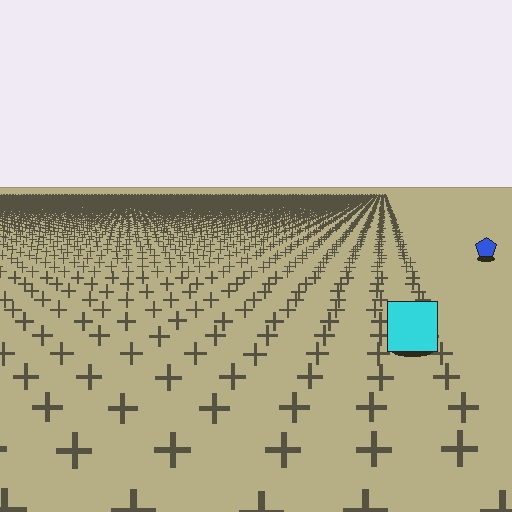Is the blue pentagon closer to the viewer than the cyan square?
No. The cyan square is closer — you can tell from the texture gradient: the ground texture is coarser near it.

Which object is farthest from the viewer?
The blue pentagon is farthest from the viewer. It appears smaller and the ground texture around it is denser.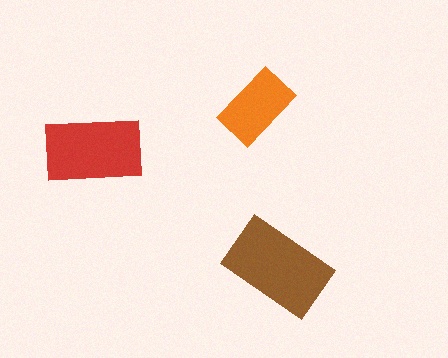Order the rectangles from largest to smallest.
the brown one, the red one, the orange one.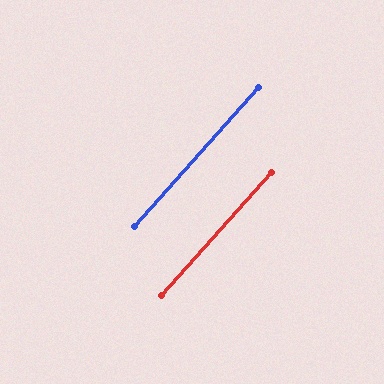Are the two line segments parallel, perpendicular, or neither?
Parallel — their directions differ by only 0.2°.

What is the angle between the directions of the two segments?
Approximately 0 degrees.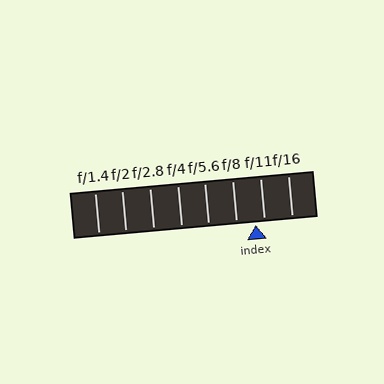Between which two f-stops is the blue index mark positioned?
The index mark is between f/8 and f/11.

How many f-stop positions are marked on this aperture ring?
There are 8 f-stop positions marked.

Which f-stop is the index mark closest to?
The index mark is closest to f/11.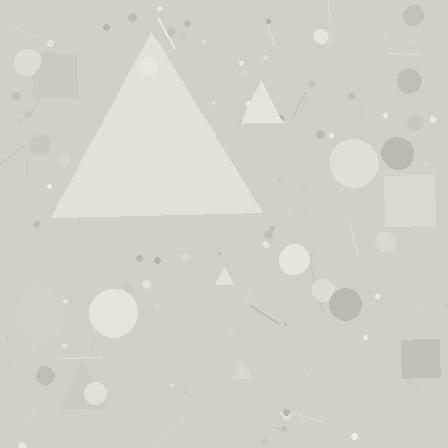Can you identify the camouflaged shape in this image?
The camouflaged shape is a triangle.